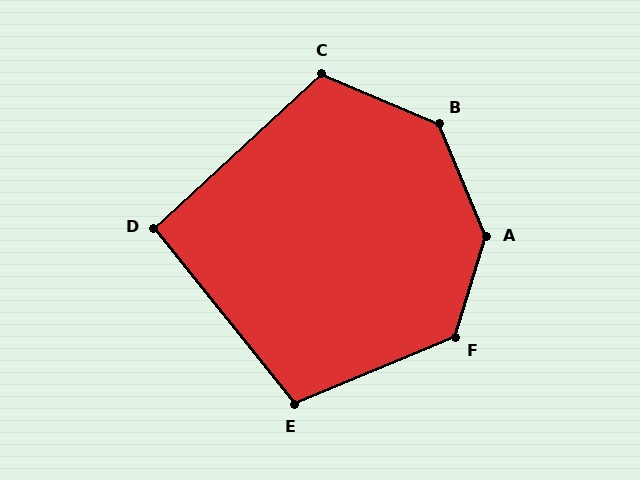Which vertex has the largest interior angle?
A, at approximately 140 degrees.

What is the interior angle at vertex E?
Approximately 106 degrees (obtuse).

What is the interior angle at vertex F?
Approximately 130 degrees (obtuse).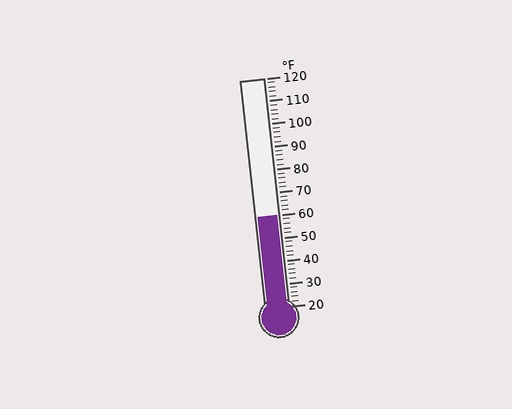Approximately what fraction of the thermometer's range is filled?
The thermometer is filled to approximately 40% of its range.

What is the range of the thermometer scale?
The thermometer scale ranges from 20°F to 120°F.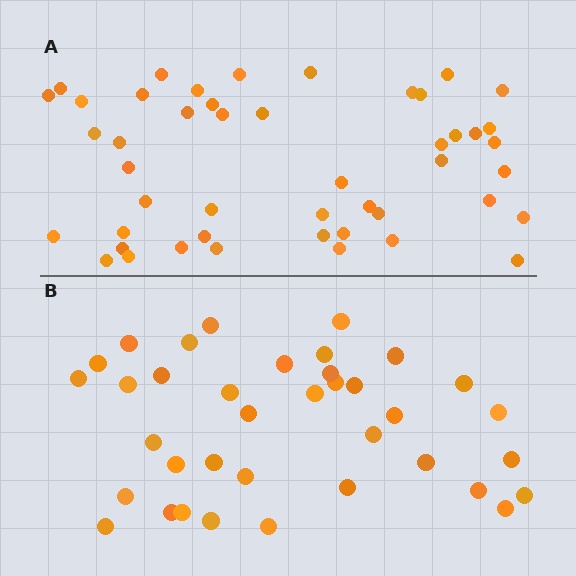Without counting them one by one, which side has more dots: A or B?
Region A (the top region) has more dots.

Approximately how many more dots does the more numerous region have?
Region A has roughly 10 or so more dots than region B.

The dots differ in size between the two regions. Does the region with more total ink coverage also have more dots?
No. Region B has more total ink coverage because its dots are larger, but region A actually contains more individual dots. Total area can be misleading — the number of items is what matters here.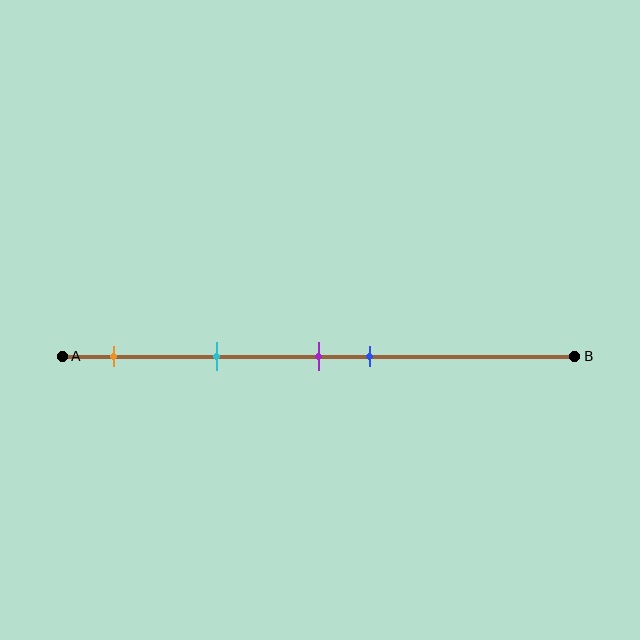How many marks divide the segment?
There are 4 marks dividing the segment.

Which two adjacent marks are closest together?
The purple and blue marks are the closest adjacent pair.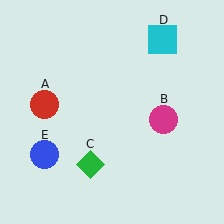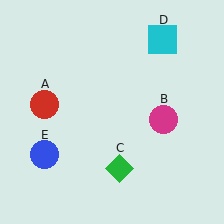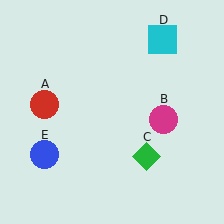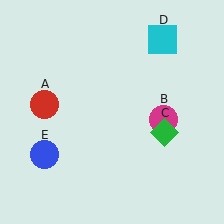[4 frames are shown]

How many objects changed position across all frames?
1 object changed position: green diamond (object C).